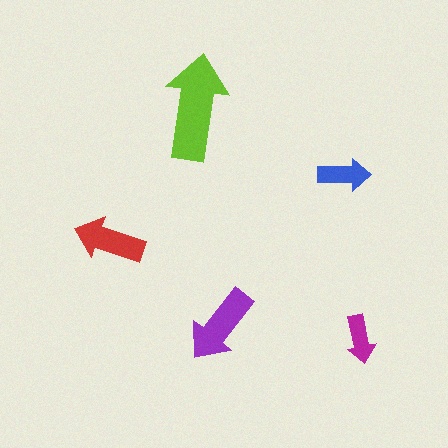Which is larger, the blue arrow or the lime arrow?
The lime one.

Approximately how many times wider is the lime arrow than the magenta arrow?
About 2 times wider.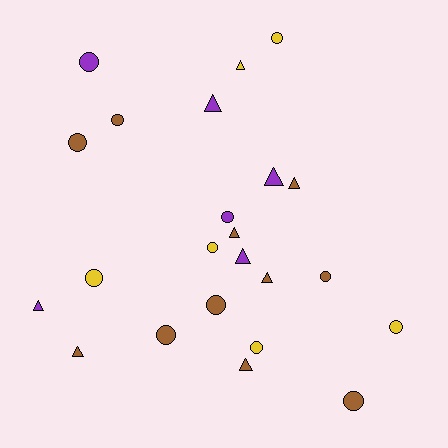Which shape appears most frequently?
Circle, with 13 objects.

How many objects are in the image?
There are 23 objects.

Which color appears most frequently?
Brown, with 11 objects.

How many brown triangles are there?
There are 5 brown triangles.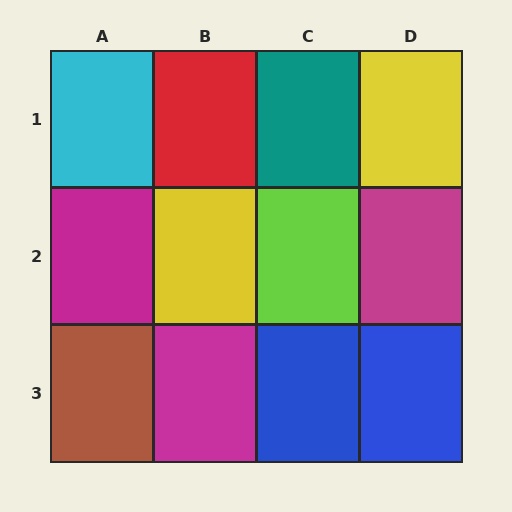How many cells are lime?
1 cell is lime.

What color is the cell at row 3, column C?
Blue.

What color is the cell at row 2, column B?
Yellow.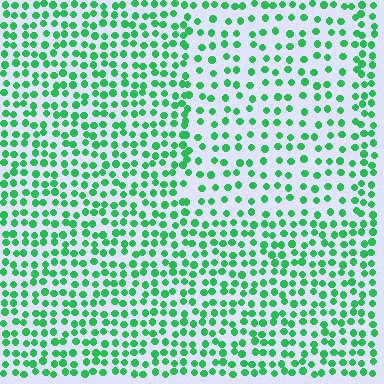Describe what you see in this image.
The image contains small green elements arranged at two different densities. A rectangle-shaped region is visible where the elements are less densely packed than the surrounding area.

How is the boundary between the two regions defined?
The boundary is defined by a change in element density (approximately 1.7x ratio). All elements are the same color, size, and shape.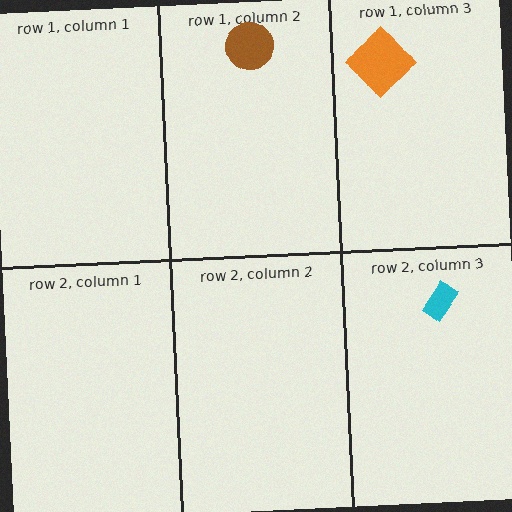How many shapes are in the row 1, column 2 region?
1.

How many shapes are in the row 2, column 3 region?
1.